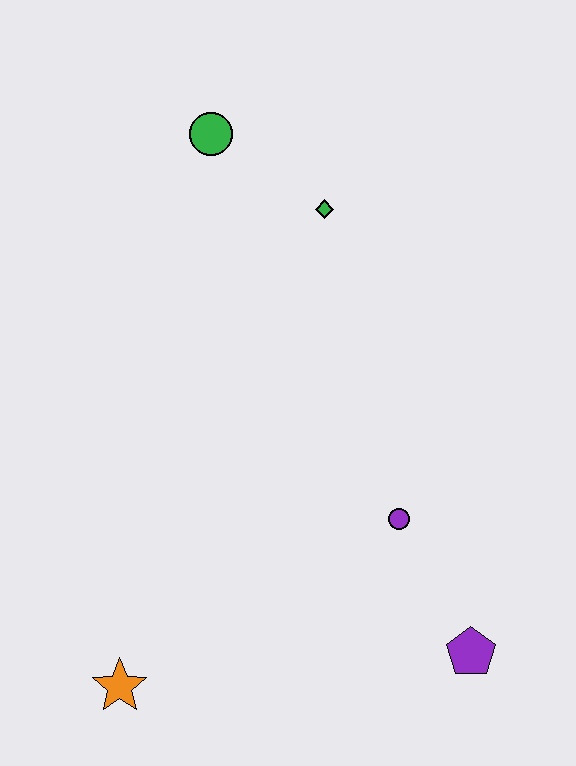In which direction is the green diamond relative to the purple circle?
The green diamond is above the purple circle.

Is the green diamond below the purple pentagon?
No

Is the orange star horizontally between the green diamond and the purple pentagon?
No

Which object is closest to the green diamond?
The green circle is closest to the green diamond.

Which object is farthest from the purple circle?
The green circle is farthest from the purple circle.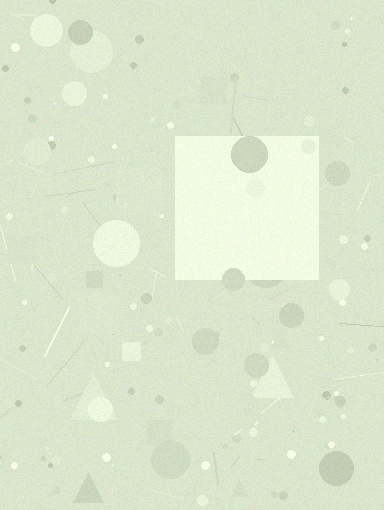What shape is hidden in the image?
A square is hidden in the image.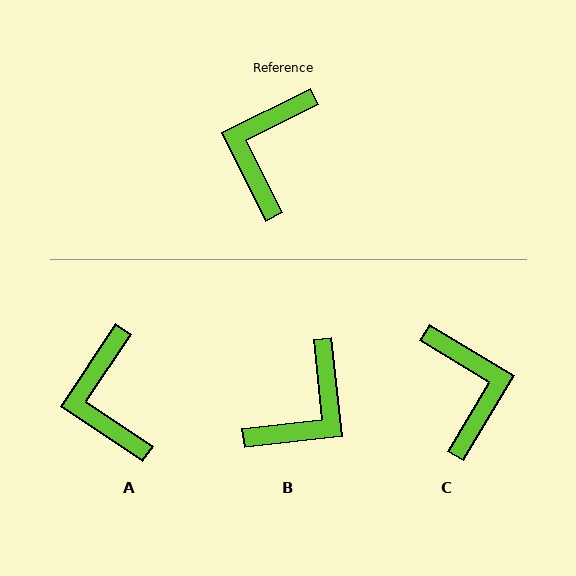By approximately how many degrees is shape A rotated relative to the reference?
Approximately 29 degrees counter-clockwise.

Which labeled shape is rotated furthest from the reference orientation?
B, about 160 degrees away.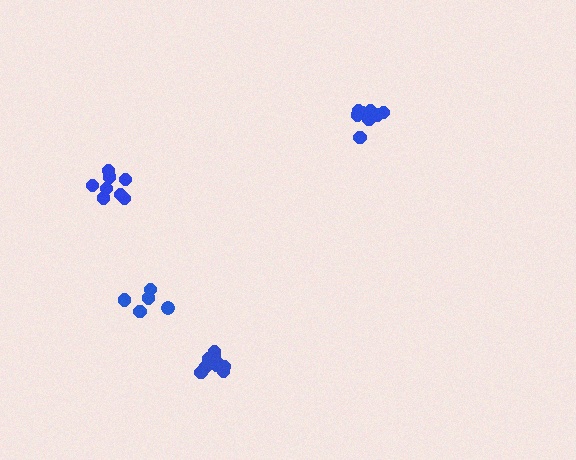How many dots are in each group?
Group 1: 5 dots, Group 2: 8 dots, Group 3: 8 dots, Group 4: 10 dots (31 total).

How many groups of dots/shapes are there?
There are 4 groups.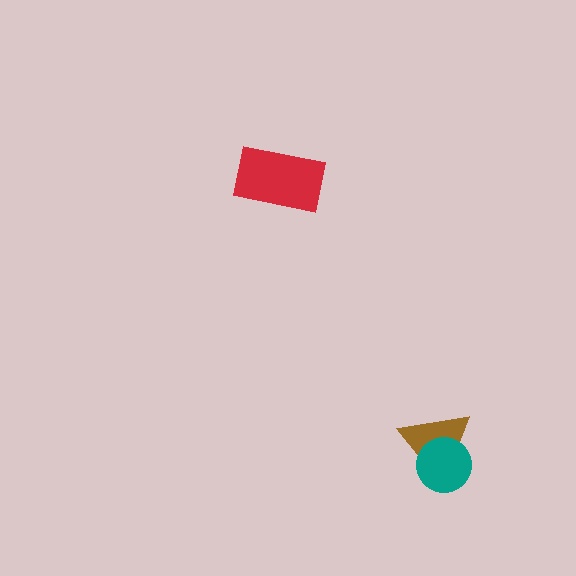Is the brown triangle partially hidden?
Yes, it is partially covered by another shape.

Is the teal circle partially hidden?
No, no other shape covers it.